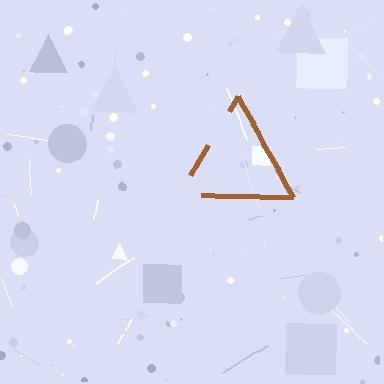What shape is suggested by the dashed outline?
The dashed outline suggests a triangle.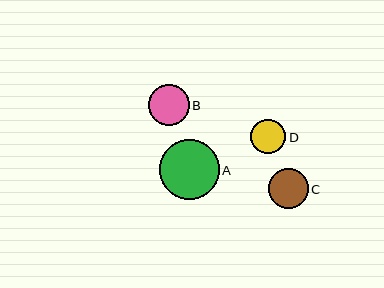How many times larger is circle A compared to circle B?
Circle A is approximately 1.5 times the size of circle B.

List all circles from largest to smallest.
From largest to smallest: A, B, C, D.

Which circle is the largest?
Circle A is the largest with a size of approximately 60 pixels.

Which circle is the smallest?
Circle D is the smallest with a size of approximately 35 pixels.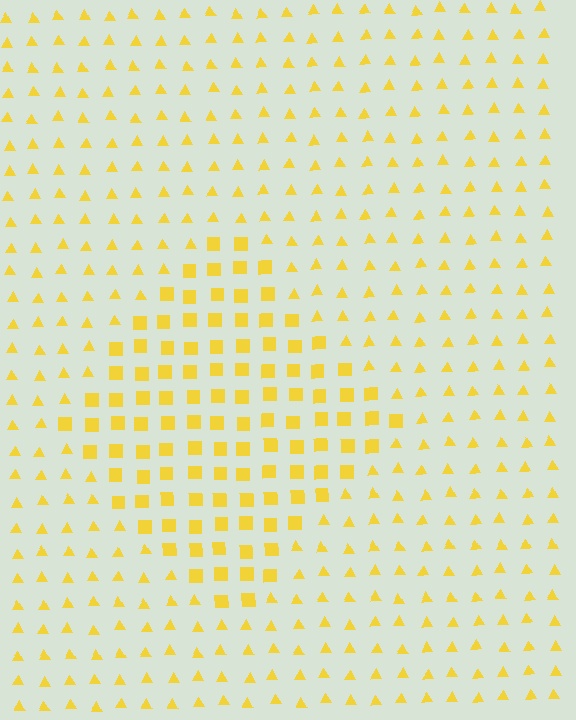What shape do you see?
I see a diamond.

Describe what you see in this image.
The image is filled with small yellow elements arranged in a uniform grid. A diamond-shaped region contains squares, while the surrounding area contains triangles. The boundary is defined purely by the change in element shape.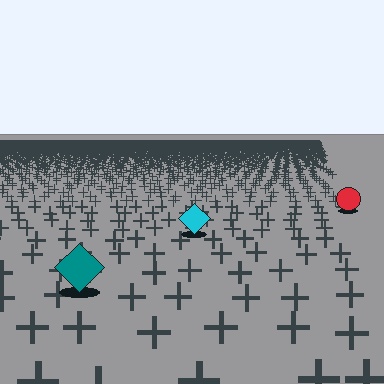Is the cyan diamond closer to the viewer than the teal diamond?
No. The teal diamond is closer — you can tell from the texture gradient: the ground texture is coarser near it.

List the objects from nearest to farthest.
From nearest to farthest: the teal diamond, the cyan diamond, the red circle.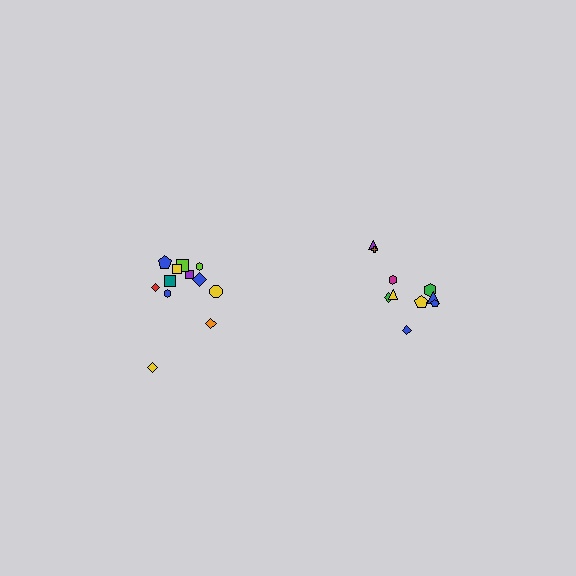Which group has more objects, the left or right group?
The left group.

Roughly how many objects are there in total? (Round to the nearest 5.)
Roughly 20 objects in total.